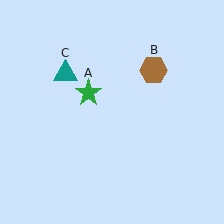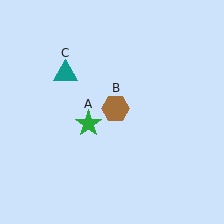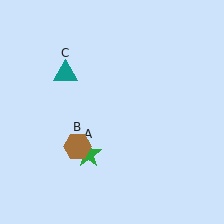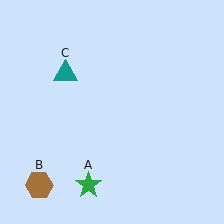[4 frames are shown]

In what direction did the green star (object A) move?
The green star (object A) moved down.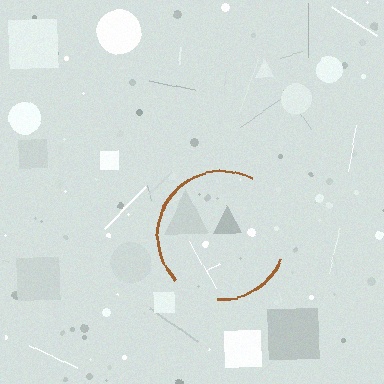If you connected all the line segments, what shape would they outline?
They would outline a circle.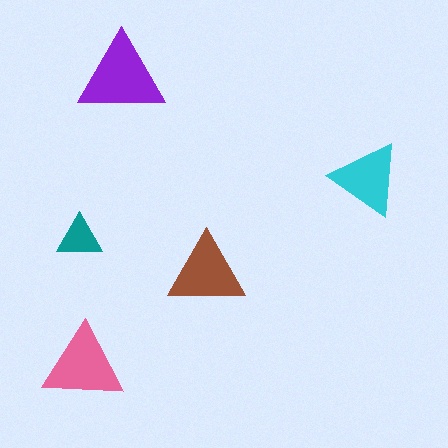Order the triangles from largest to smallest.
the purple one, the pink one, the brown one, the cyan one, the teal one.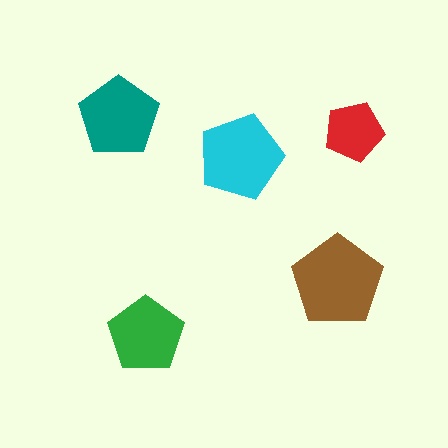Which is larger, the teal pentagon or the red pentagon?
The teal one.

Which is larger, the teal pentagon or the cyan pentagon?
The cyan one.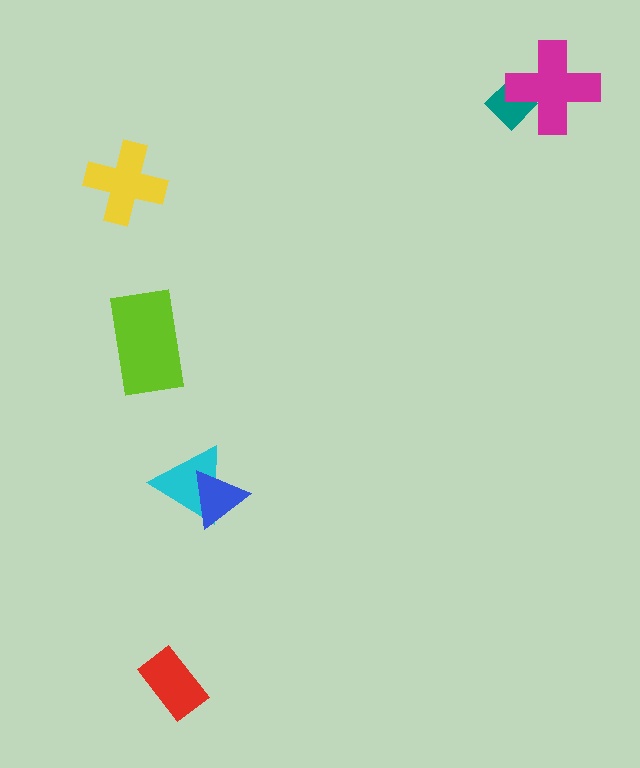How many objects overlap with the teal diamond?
1 object overlaps with the teal diamond.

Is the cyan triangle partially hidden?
Yes, it is partially covered by another shape.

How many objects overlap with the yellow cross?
0 objects overlap with the yellow cross.